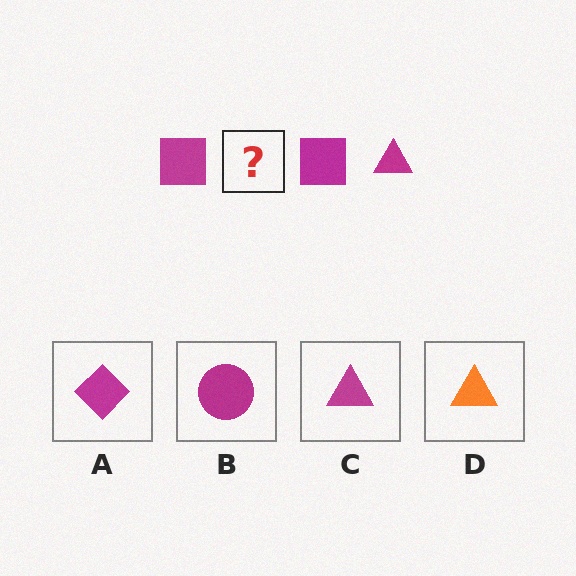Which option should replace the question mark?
Option C.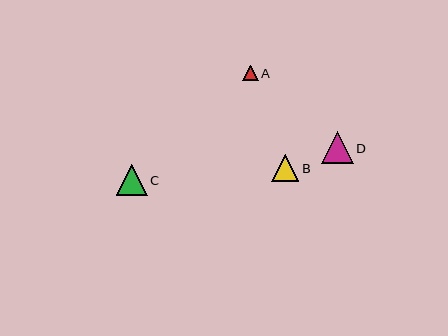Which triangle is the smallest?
Triangle A is the smallest with a size of approximately 15 pixels.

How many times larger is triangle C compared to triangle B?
Triangle C is approximately 1.1 times the size of triangle B.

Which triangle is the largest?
Triangle D is the largest with a size of approximately 31 pixels.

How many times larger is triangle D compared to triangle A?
Triangle D is approximately 2.1 times the size of triangle A.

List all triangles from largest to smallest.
From largest to smallest: D, C, B, A.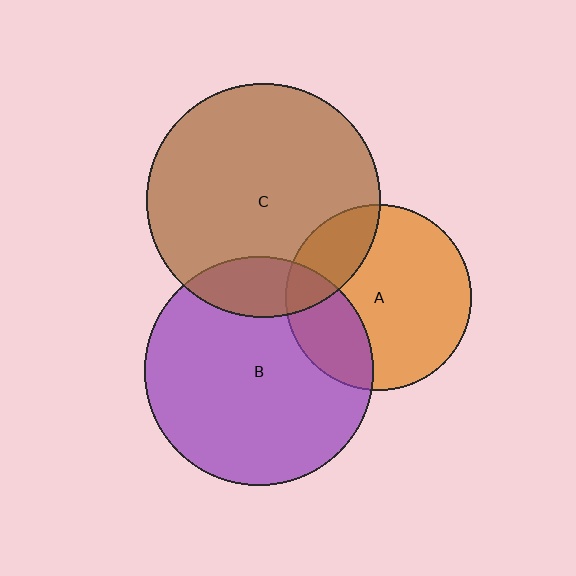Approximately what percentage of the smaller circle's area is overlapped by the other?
Approximately 20%.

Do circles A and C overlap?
Yes.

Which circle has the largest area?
Circle C (brown).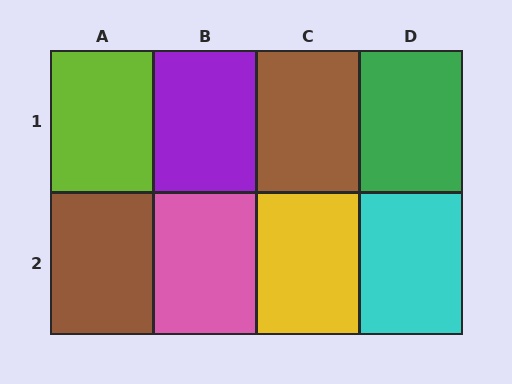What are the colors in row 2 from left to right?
Brown, pink, yellow, cyan.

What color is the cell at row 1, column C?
Brown.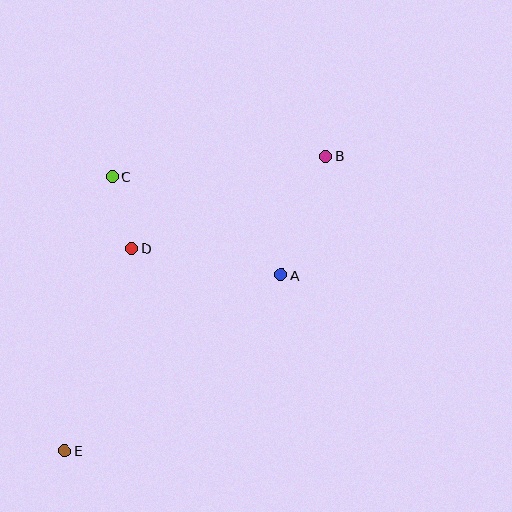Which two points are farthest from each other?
Points B and E are farthest from each other.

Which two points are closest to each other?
Points C and D are closest to each other.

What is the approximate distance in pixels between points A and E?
The distance between A and E is approximately 278 pixels.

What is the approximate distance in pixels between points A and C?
The distance between A and C is approximately 195 pixels.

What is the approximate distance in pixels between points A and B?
The distance between A and B is approximately 127 pixels.